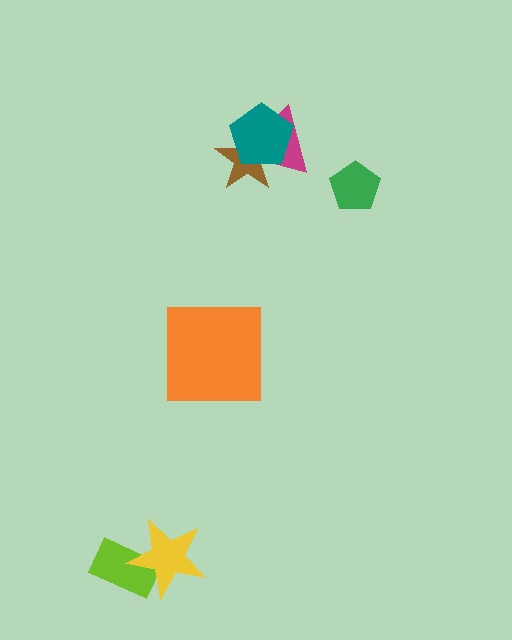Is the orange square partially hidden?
No, no other shape covers it.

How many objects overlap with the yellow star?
1 object overlaps with the yellow star.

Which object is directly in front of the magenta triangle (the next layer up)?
The brown star is directly in front of the magenta triangle.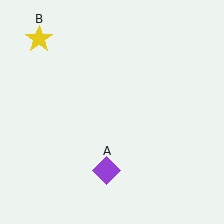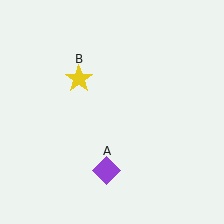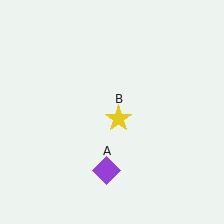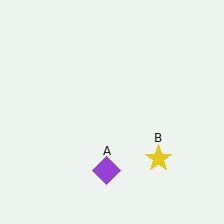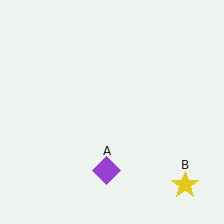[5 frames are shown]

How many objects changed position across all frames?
1 object changed position: yellow star (object B).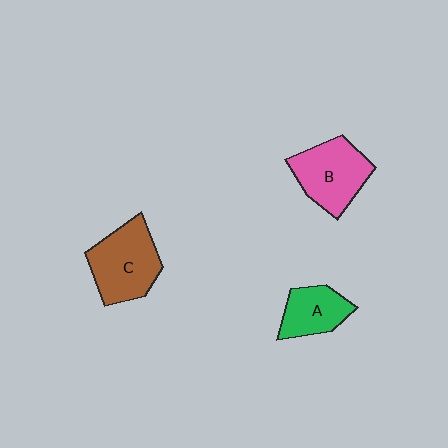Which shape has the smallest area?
Shape A (green).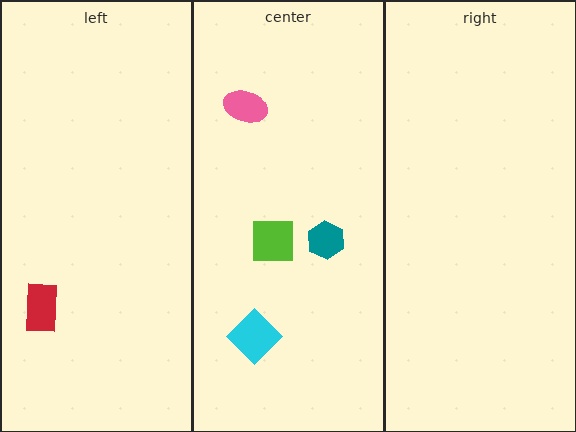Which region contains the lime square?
The center region.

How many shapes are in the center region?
4.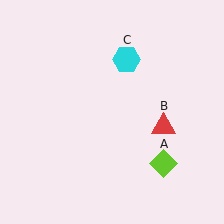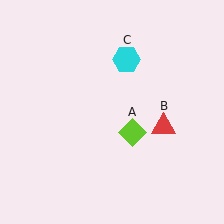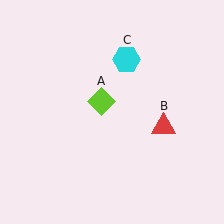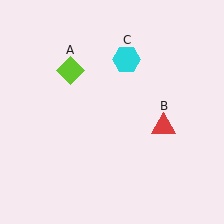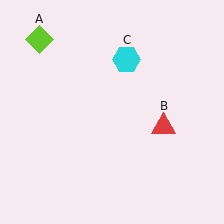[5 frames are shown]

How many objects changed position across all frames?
1 object changed position: lime diamond (object A).